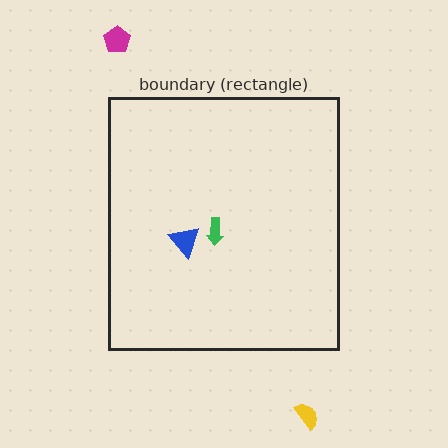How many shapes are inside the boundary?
2 inside, 2 outside.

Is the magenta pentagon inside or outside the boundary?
Outside.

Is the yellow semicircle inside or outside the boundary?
Outside.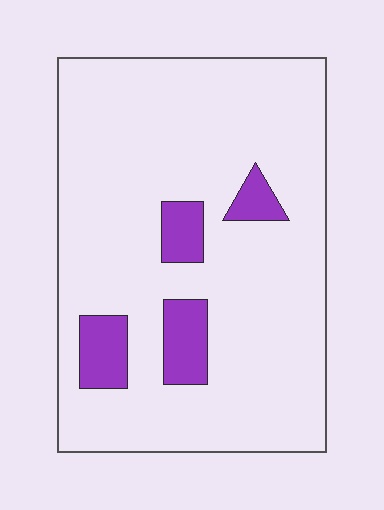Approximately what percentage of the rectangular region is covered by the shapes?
Approximately 10%.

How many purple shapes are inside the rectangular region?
4.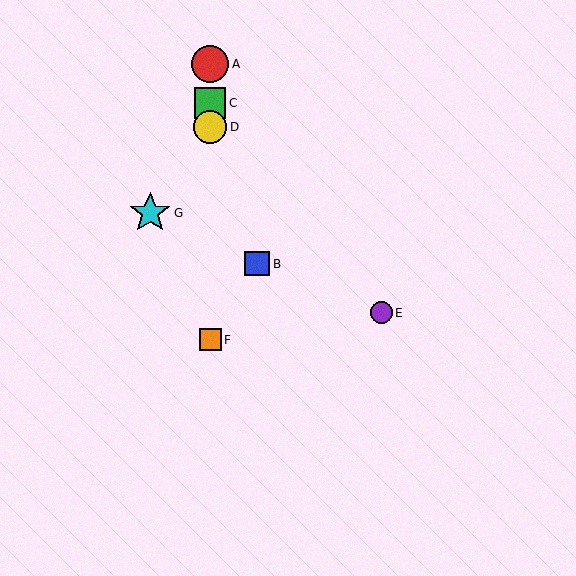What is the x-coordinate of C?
Object C is at x≈210.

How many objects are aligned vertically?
4 objects (A, C, D, F) are aligned vertically.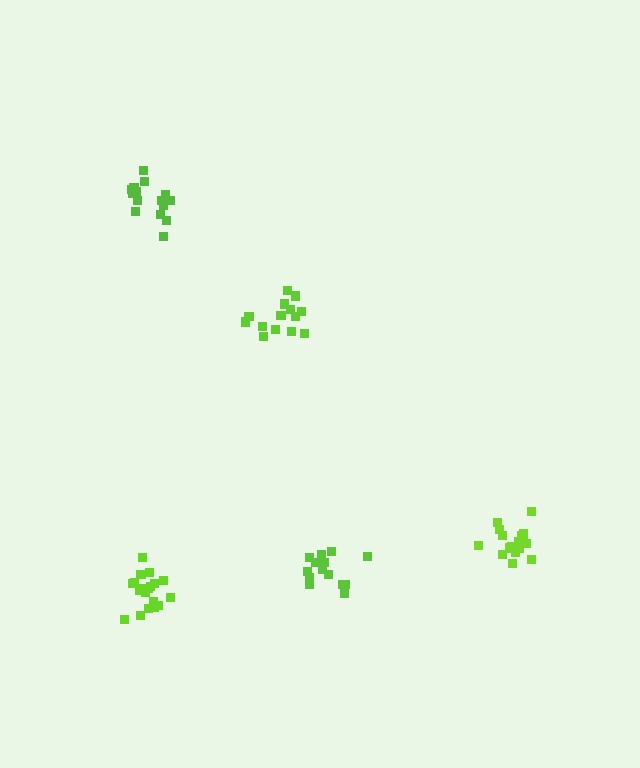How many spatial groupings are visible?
There are 5 spatial groupings.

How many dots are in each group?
Group 1: 18 dots, Group 2: 14 dots, Group 3: 19 dots, Group 4: 14 dots, Group 5: 15 dots (80 total).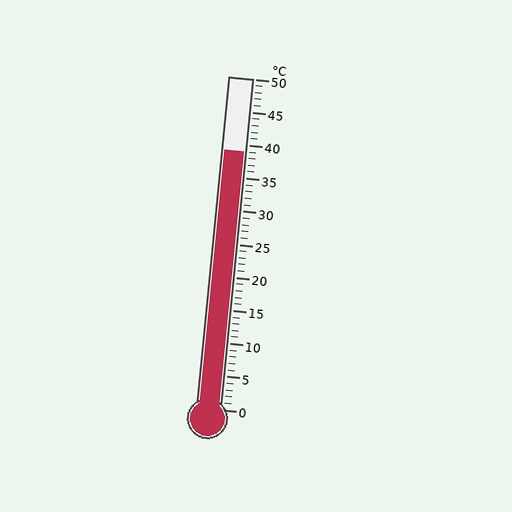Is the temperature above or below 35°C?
The temperature is above 35°C.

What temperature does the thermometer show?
The thermometer shows approximately 39°C.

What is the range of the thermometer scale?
The thermometer scale ranges from 0°C to 50°C.